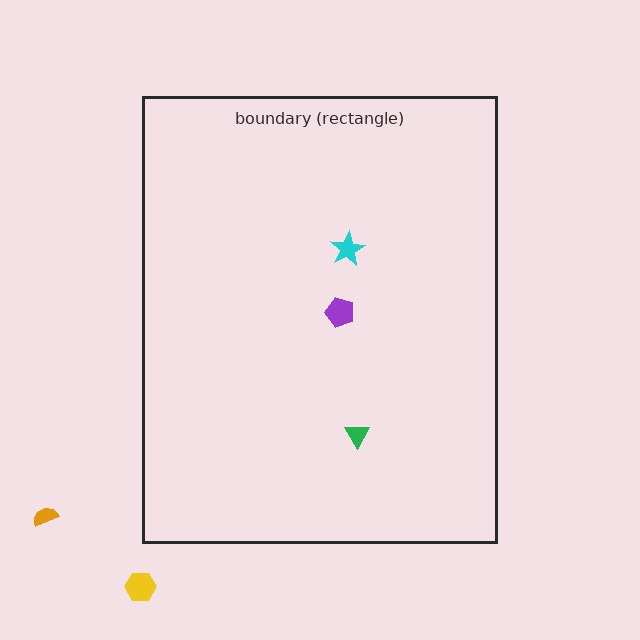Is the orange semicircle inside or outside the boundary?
Outside.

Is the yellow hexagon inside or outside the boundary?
Outside.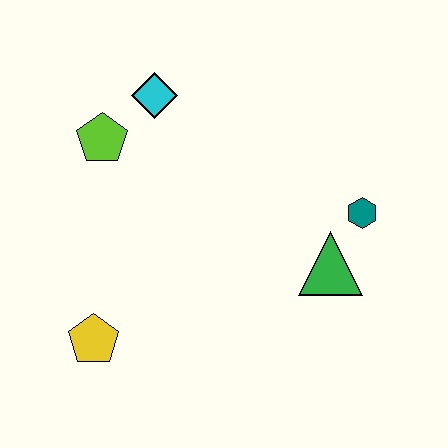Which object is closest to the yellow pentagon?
The lime pentagon is closest to the yellow pentagon.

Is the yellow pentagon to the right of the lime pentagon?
No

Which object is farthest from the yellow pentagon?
The teal hexagon is farthest from the yellow pentagon.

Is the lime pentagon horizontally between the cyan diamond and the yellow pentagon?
Yes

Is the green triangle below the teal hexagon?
Yes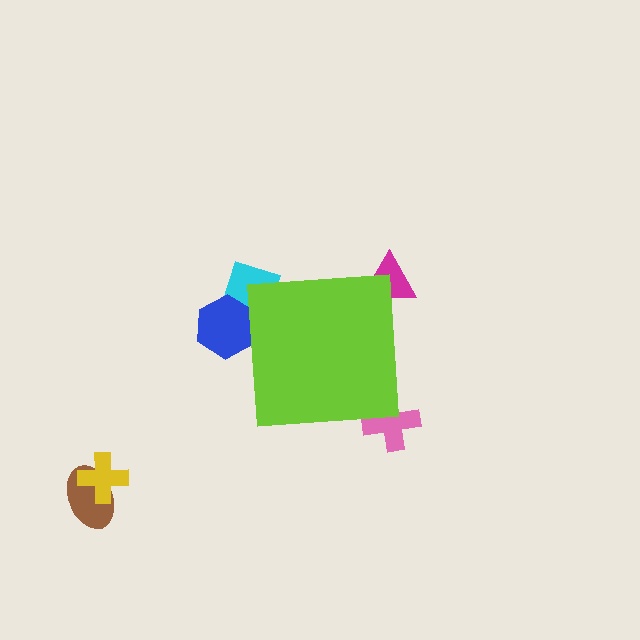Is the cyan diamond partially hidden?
Yes, the cyan diamond is partially hidden behind the lime square.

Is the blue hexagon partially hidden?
Yes, the blue hexagon is partially hidden behind the lime square.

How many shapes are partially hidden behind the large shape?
4 shapes are partially hidden.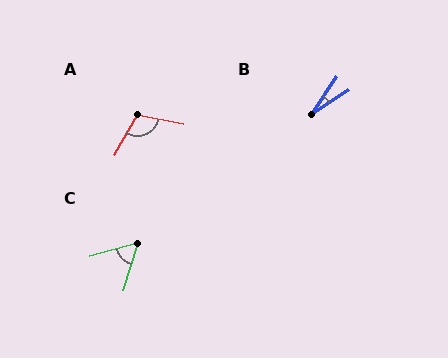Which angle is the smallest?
B, at approximately 22 degrees.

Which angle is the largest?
A, at approximately 109 degrees.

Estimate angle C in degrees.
Approximately 57 degrees.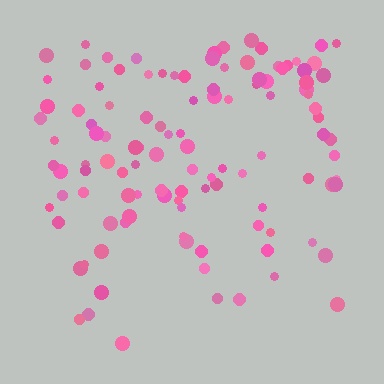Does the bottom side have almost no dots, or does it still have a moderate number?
Still a moderate number, just noticeably fewer than the top.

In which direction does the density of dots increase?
From bottom to top, with the top side densest.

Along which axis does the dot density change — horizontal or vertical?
Vertical.